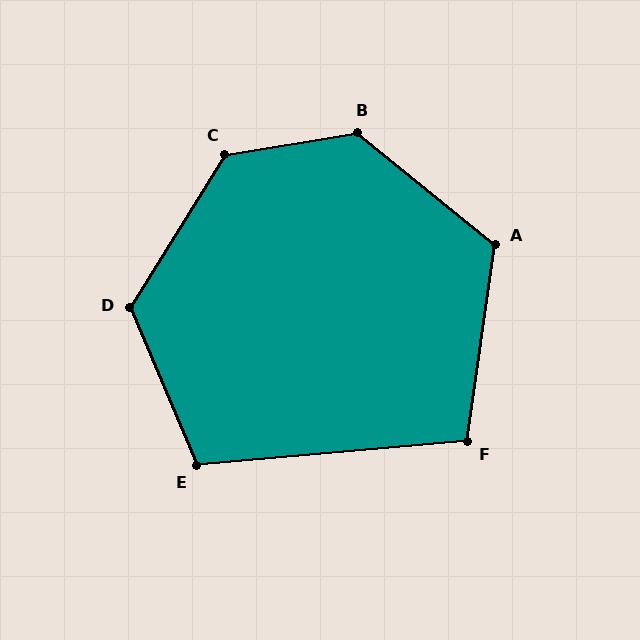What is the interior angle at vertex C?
Approximately 131 degrees (obtuse).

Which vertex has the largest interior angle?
B, at approximately 132 degrees.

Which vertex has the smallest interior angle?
F, at approximately 103 degrees.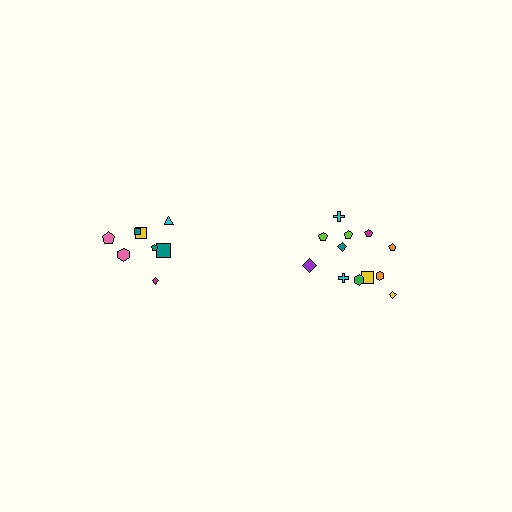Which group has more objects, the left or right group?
The right group.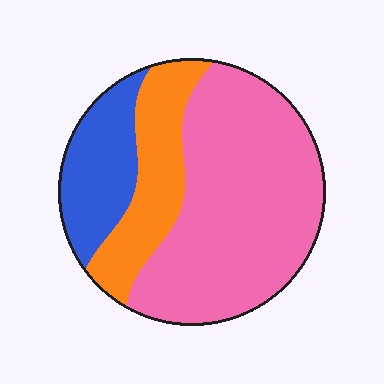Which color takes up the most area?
Pink, at roughly 60%.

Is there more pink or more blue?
Pink.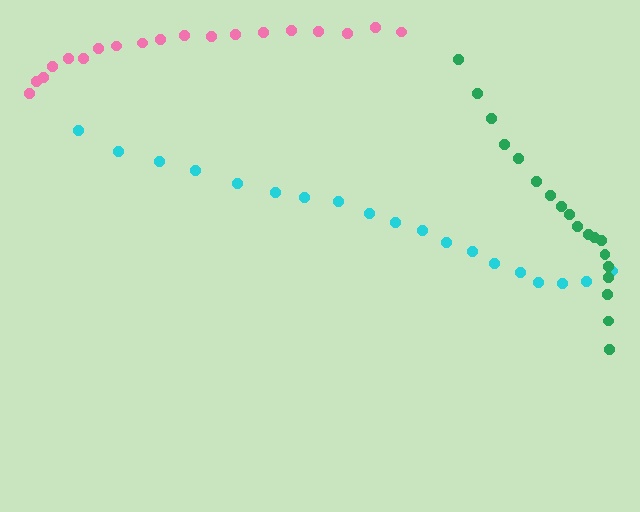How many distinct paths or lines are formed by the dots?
There are 3 distinct paths.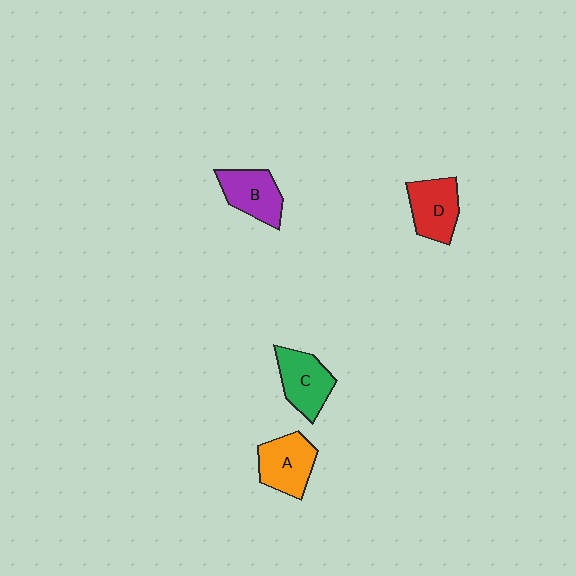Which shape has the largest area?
Shape A (orange).